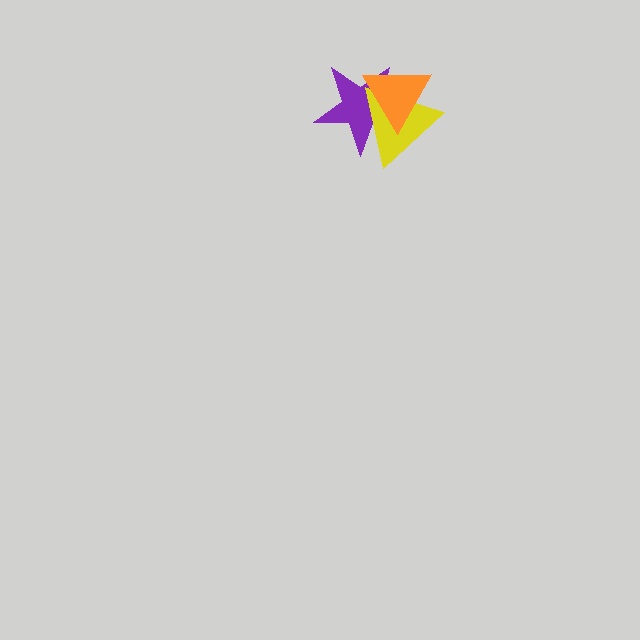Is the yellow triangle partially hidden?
Yes, it is partially covered by another shape.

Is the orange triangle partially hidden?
No, no other shape covers it.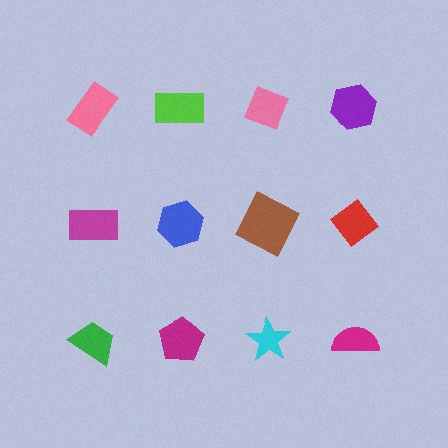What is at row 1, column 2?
A lime rectangle.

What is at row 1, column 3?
A pink diamond.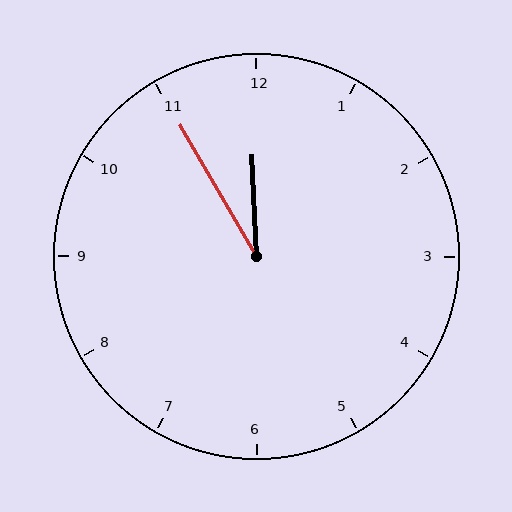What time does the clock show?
11:55.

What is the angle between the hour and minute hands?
Approximately 28 degrees.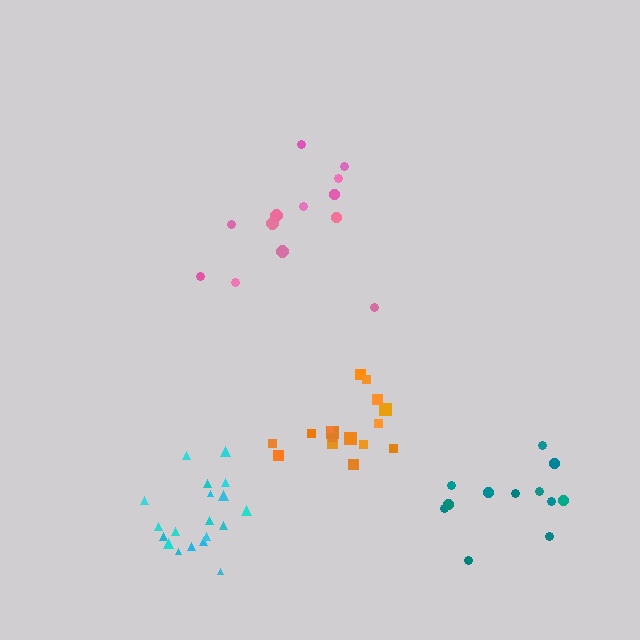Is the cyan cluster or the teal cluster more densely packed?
Cyan.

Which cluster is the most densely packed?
Cyan.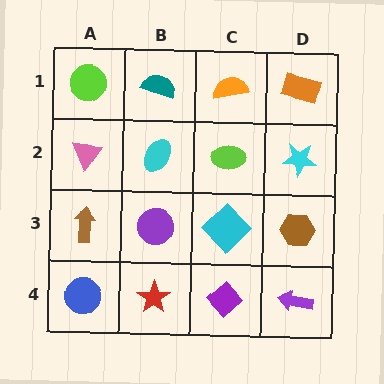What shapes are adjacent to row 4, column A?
A brown arrow (row 3, column A), a red star (row 4, column B).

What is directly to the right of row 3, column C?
A brown hexagon.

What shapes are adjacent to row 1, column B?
A cyan ellipse (row 2, column B), a lime circle (row 1, column A), an orange semicircle (row 1, column C).